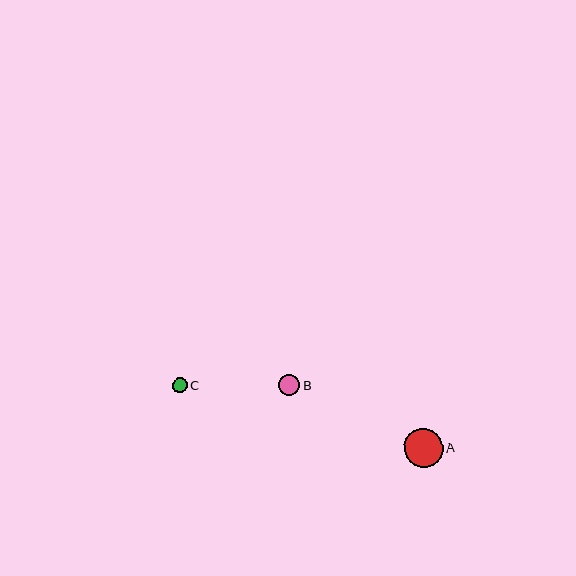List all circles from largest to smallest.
From largest to smallest: A, B, C.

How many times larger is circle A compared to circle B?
Circle A is approximately 1.8 times the size of circle B.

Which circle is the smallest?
Circle C is the smallest with a size of approximately 15 pixels.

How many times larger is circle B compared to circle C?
Circle B is approximately 1.4 times the size of circle C.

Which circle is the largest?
Circle A is the largest with a size of approximately 39 pixels.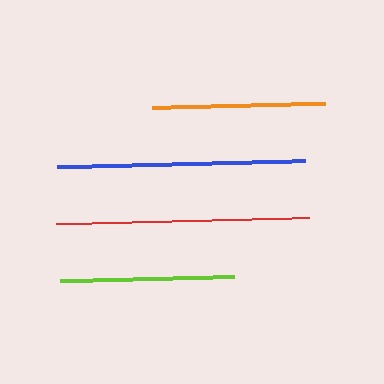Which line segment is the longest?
The red line is the longest at approximately 253 pixels.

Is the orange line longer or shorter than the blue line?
The blue line is longer than the orange line.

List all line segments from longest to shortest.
From longest to shortest: red, blue, lime, orange.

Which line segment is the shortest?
The orange line is the shortest at approximately 173 pixels.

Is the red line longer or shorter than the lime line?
The red line is longer than the lime line.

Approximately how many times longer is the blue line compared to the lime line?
The blue line is approximately 1.4 times the length of the lime line.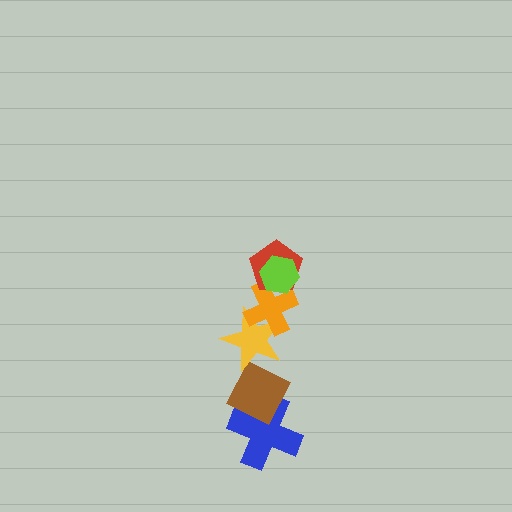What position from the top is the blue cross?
The blue cross is 6th from the top.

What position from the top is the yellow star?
The yellow star is 4th from the top.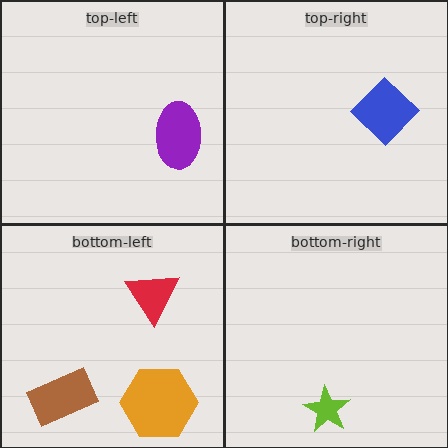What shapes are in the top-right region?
The blue diamond.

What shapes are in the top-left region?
The purple ellipse.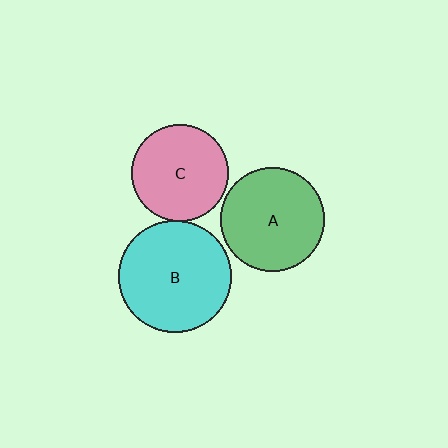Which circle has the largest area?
Circle B (cyan).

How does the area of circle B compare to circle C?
Approximately 1.3 times.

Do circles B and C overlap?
Yes.